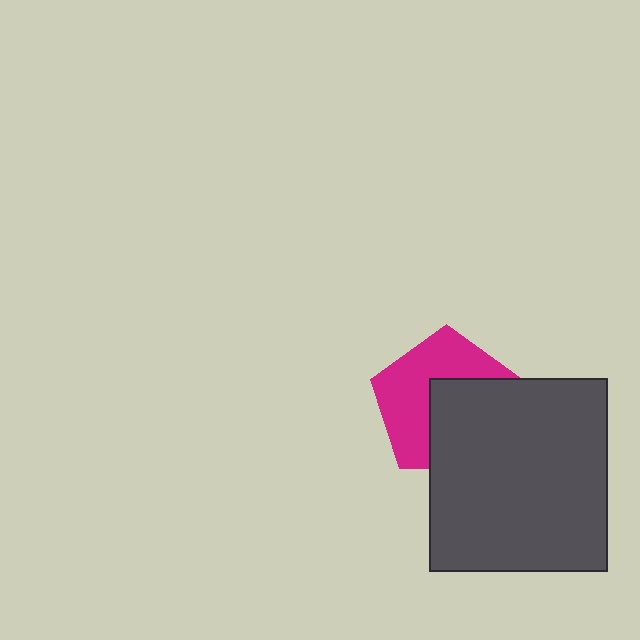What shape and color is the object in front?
The object in front is a dark gray rectangle.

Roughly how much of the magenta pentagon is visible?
About half of it is visible (roughly 53%).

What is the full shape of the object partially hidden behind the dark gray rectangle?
The partially hidden object is a magenta pentagon.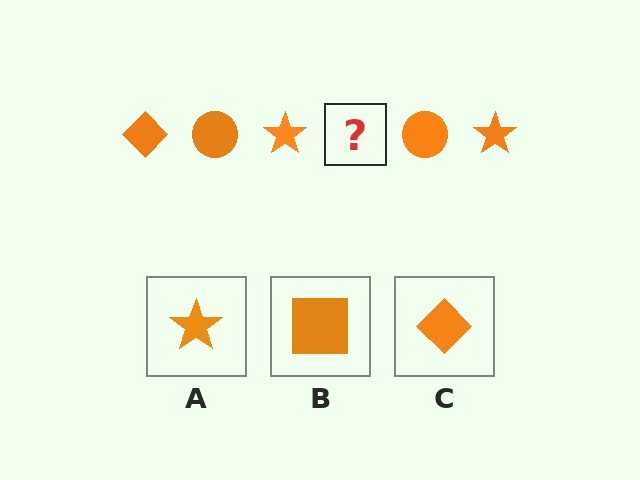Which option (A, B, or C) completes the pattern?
C.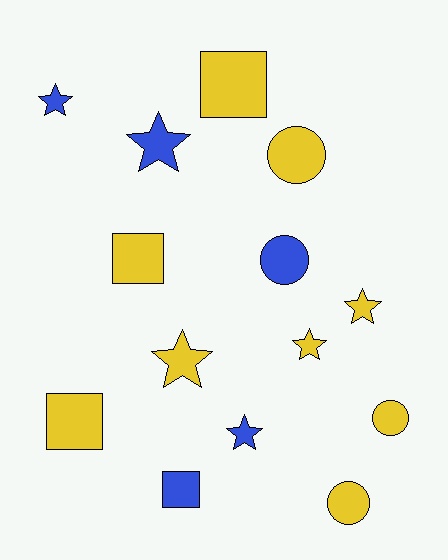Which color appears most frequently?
Yellow, with 9 objects.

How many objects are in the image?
There are 14 objects.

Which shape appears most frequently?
Star, with 6 objects.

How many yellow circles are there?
There are 3 yellow circles.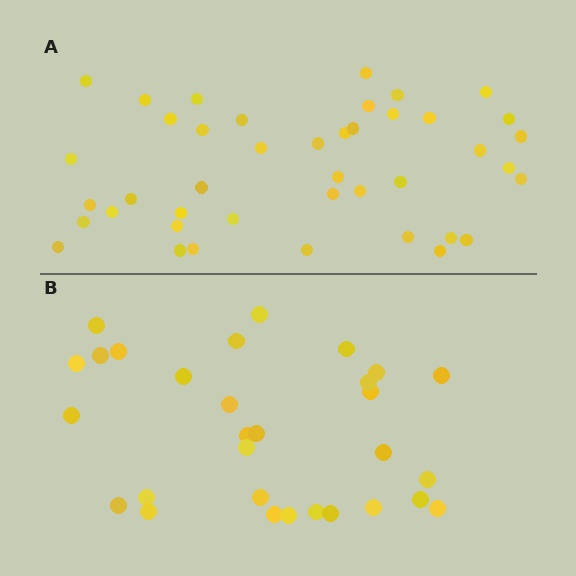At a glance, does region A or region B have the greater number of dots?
Region A (the top region) has more dots.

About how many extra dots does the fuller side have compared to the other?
Region A has roughly 12 or so more dots than region B.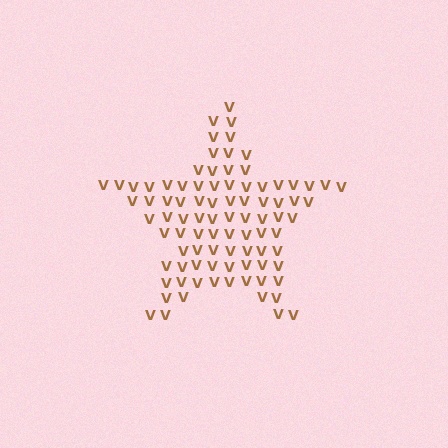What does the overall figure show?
The overall figure shows a star.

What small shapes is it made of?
It is made of small letter V's.